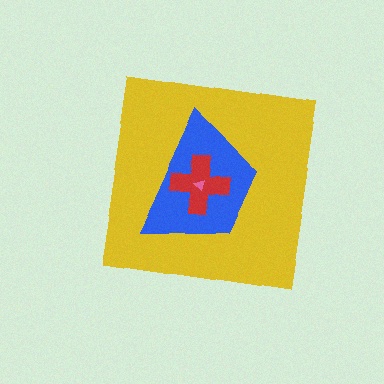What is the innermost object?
The pink triangle.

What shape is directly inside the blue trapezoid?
The red cross.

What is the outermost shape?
The yellow square.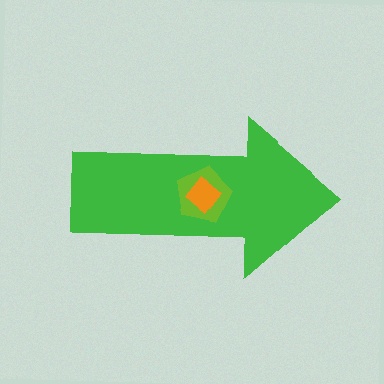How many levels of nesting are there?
3.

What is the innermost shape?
The orange diamond.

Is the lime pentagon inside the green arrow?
Yes.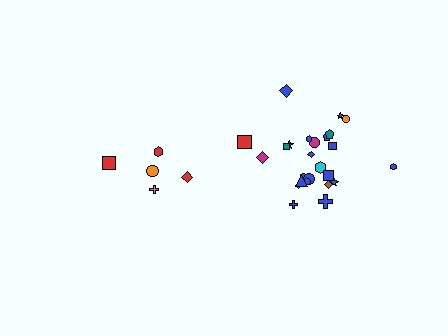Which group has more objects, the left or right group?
The right group.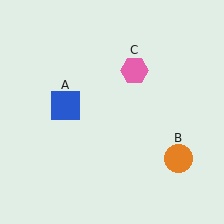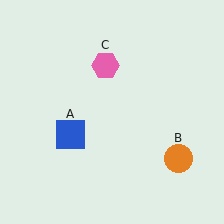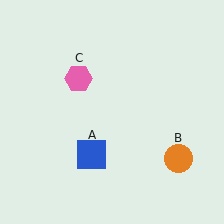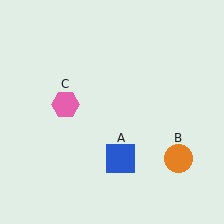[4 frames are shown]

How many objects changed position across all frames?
2 objects changed position: blue square (object A), pink hexagon (object C).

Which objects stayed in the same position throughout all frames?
Orange circle (object B) remained stationary.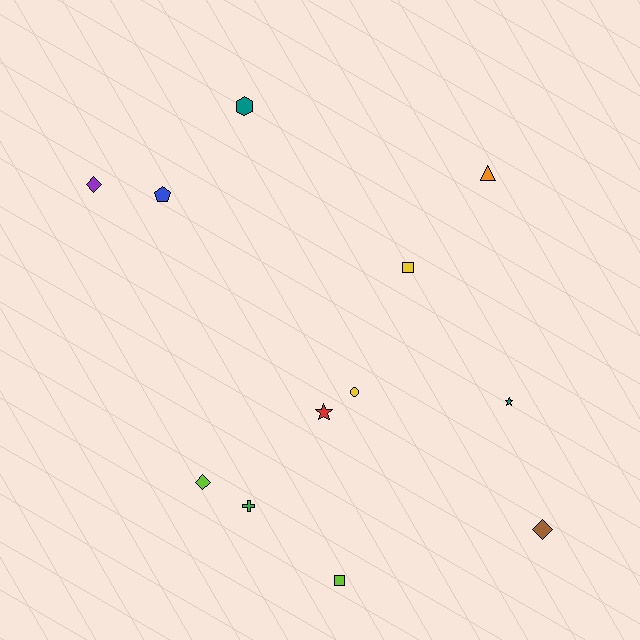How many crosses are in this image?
There is 1 cross.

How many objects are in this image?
There are 12 objects.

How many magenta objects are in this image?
There are no magenta objects.